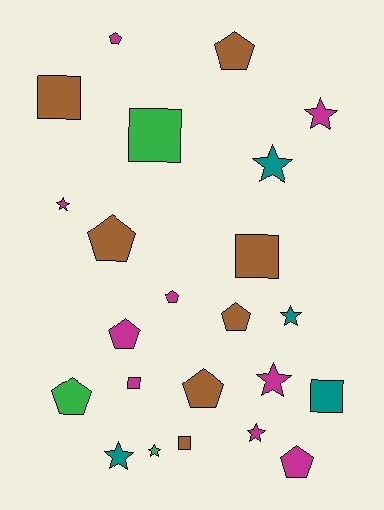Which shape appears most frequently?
Pentagon, with 9 objects.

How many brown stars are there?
There are no brown stars.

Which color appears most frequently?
Magenta, with 9 objects.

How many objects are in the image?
There are 23 objects.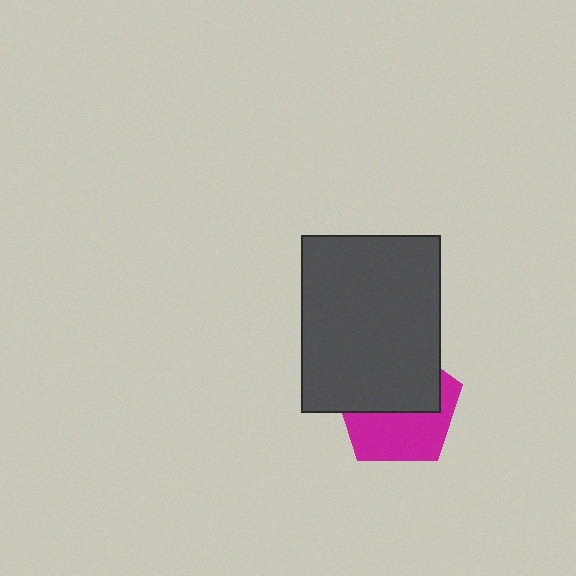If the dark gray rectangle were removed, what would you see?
You would see the complete magenta pentagon.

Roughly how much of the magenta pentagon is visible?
About half of it is visible (roughly 47%).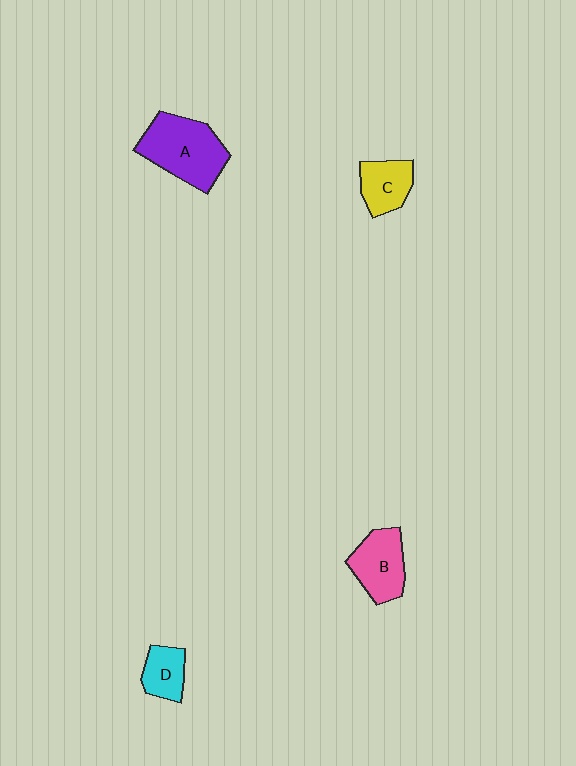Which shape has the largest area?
Shape A (purple).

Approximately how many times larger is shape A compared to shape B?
Approximately 1.5 times.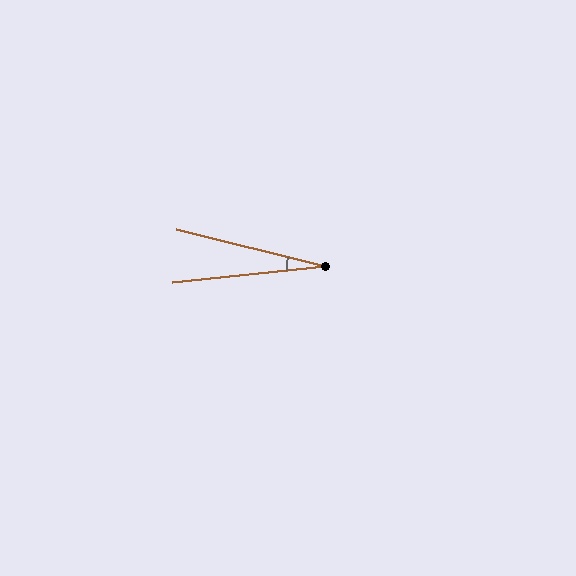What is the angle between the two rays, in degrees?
Approximately 20 degrees.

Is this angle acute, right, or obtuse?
It is acute.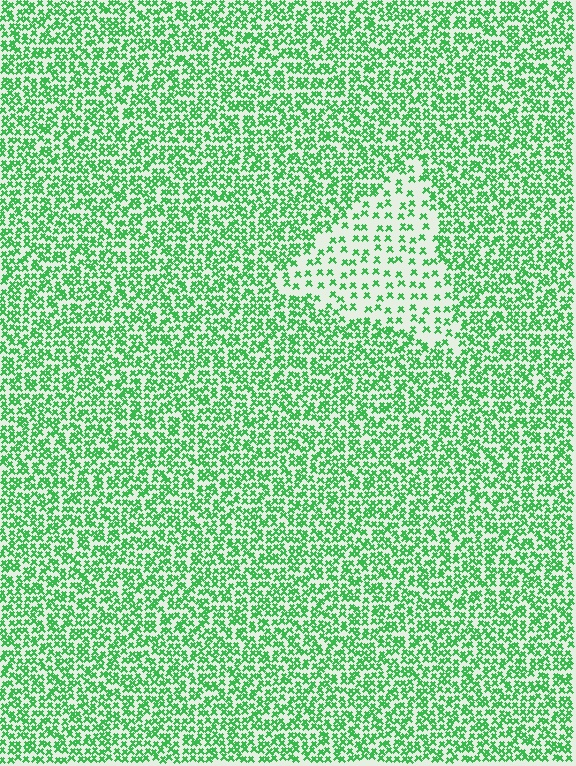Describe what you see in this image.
The image contains small green elements arranged at two different densities. A triangle-shaped region is visible where the elements are less densely packed than the surrounding area.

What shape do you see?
I see a triangle.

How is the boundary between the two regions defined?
The boundary is defined by a change in element density (approximately 2.4x ratio). All elements are the same color, size, and shape.